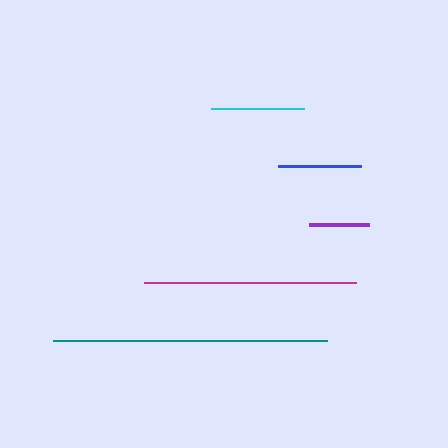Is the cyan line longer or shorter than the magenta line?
The magenta line is longer than the cyan line.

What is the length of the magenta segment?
The magenta segment is approximately 212 pixels long.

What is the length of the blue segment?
The blue segment is approximately 83 pixels long.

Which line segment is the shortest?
The purple line is the shortest at approximately 61 pixels.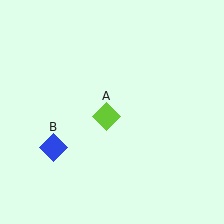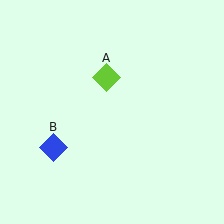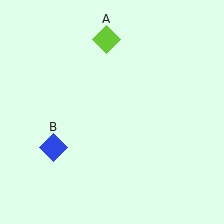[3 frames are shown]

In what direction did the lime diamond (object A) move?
The lime diamond (object A) moved up.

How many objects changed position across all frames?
1 object changed position: lime diamond (object A).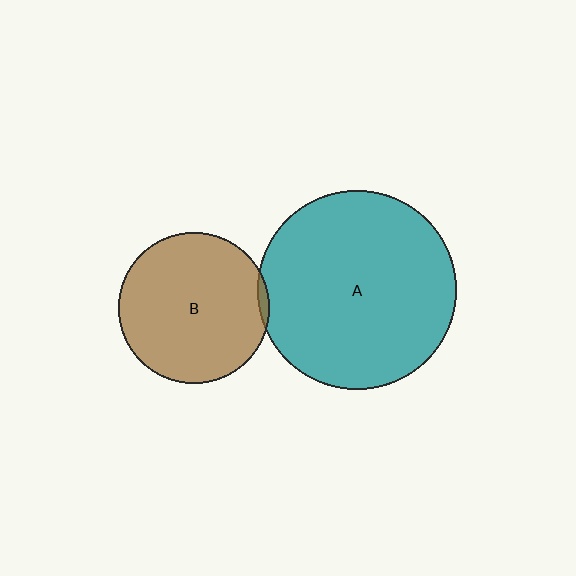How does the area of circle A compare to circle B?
Approximately 1.7 times.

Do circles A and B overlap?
Yes.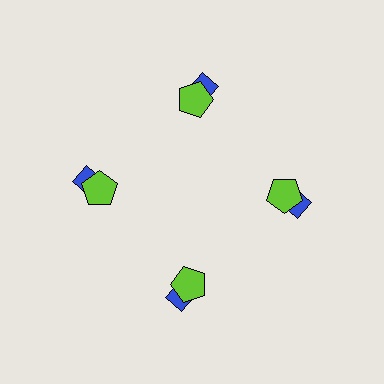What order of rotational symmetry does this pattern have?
This pattern has 4-fold rotational symmetry.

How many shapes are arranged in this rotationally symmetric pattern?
There are 8 shapes, arranged in 4 groups of 2.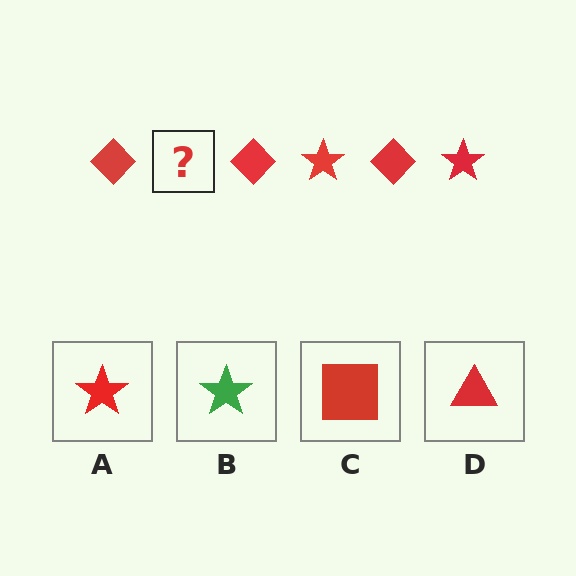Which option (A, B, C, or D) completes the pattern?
A.